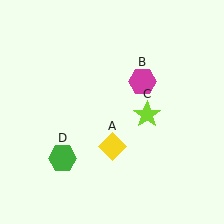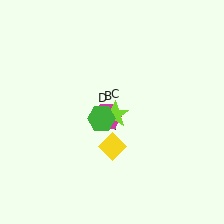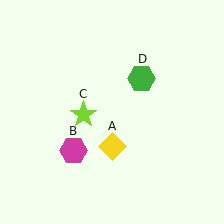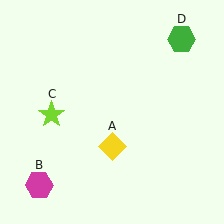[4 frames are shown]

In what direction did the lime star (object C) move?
The lime star (object C) moved left.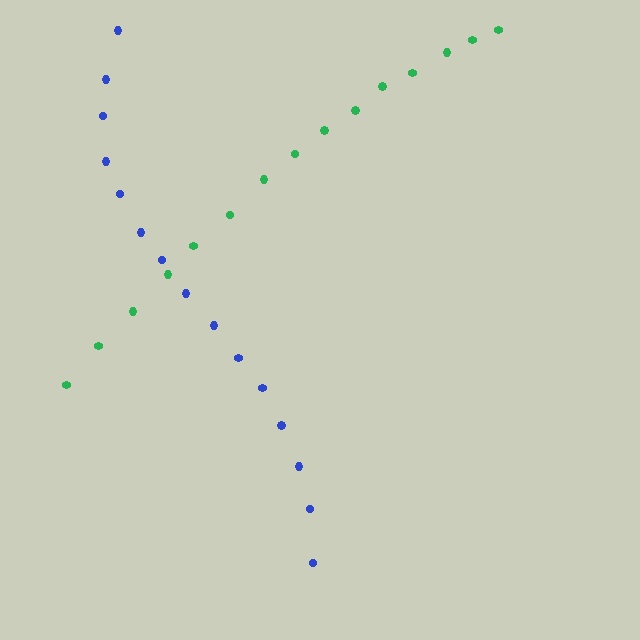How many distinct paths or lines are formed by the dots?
There are 2 distinct paths.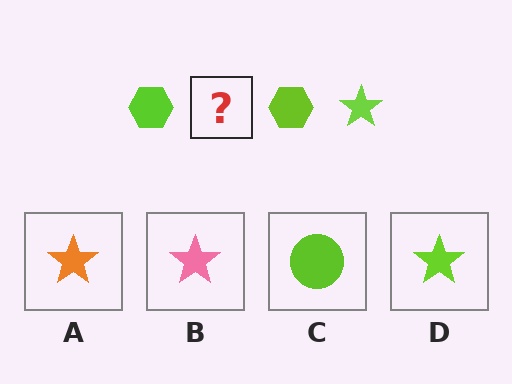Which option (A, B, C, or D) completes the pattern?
D.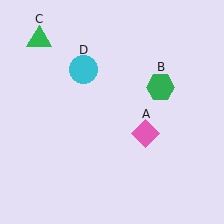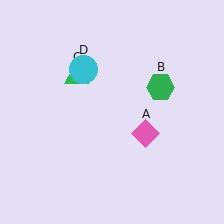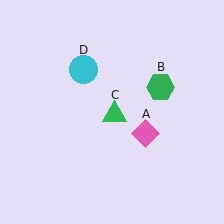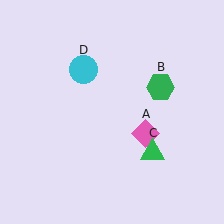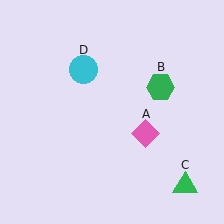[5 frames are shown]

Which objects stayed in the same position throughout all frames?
Pink diamond (object A) and green hexagon (object B) and cyan circle (object D) remained stationary.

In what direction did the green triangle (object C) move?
The green triangle (object C) moved down and to the right.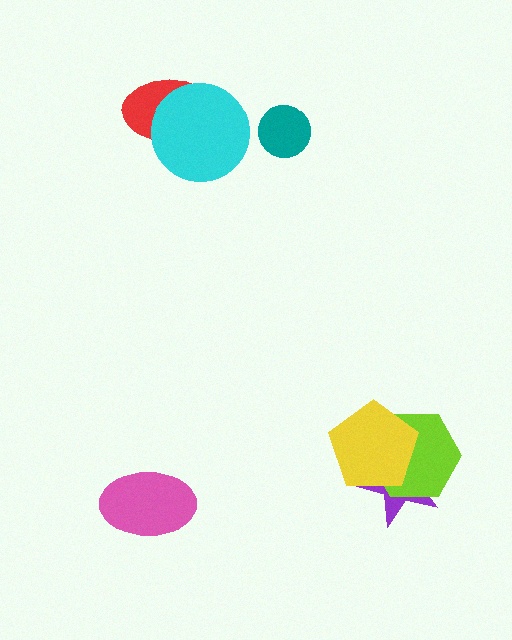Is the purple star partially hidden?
Yes, it is partially covered by another shape.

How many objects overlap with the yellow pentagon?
2 objects overlap with the yellow pentagon.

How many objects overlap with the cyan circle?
1 object overlaps with the cyan circle.